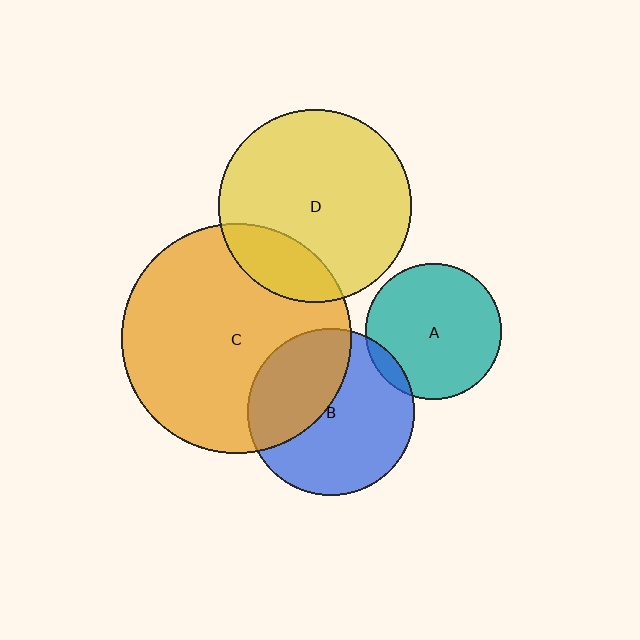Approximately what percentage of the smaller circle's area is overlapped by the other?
Approximately 20%.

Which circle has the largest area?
Circle C (orange).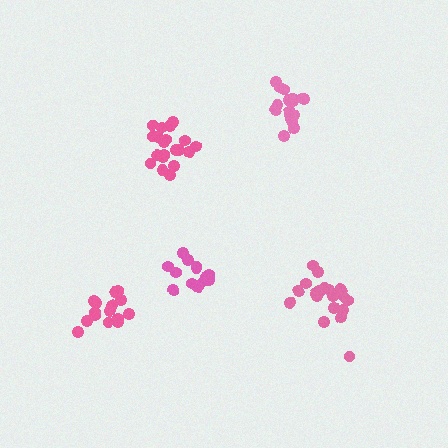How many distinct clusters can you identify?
There are 5 distinct clusters.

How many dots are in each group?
Group 1: 20 dots, Group 2: 14 dots, Group 3: 20 dots, Group 4: 17 dots, Group 5: 16 dots (87 total).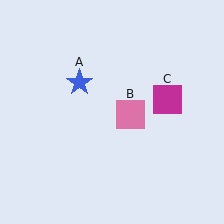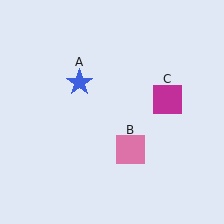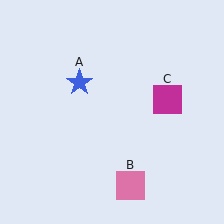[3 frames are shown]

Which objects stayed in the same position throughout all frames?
Blue star (object A) and magenta square (object C) remained stationary.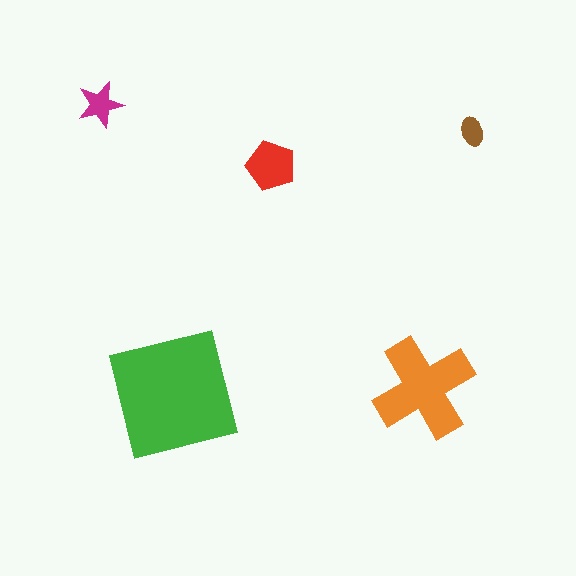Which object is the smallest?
The brown ellipse.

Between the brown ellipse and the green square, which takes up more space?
The green square.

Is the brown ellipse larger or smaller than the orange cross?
Smaller.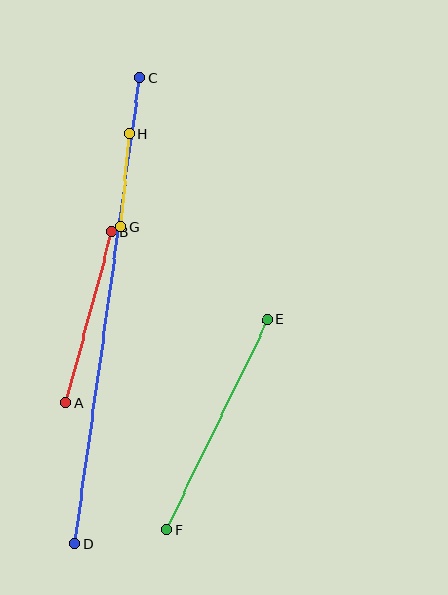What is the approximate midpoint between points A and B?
The midpoint is at approximately (89, 318) pixels.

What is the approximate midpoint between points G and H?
The midpoint is at approximately (125, 181) pixels.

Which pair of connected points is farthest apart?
Points C and D are farthest apart.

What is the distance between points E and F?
The distance is approximately 232 pixels.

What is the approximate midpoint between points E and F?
The midpoint is at approximately (217, 425) pixels.